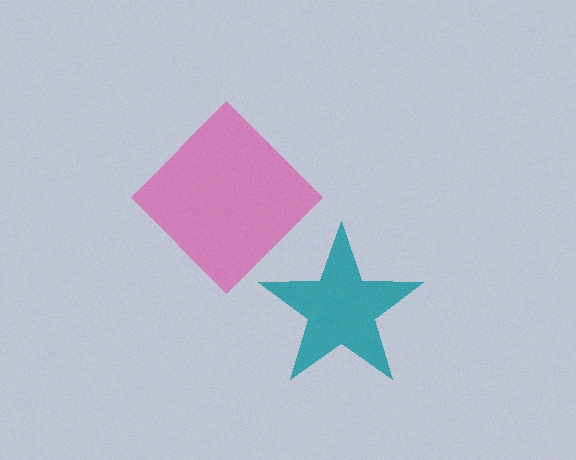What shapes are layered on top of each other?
The layered shapes are: a teal star, a pink diamond.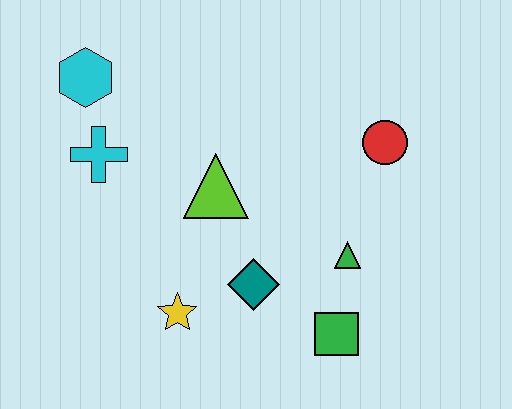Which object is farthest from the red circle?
The cyan hexagon is farthest from the red circle.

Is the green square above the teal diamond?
No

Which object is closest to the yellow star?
The teal diamond is closest to the yellow star.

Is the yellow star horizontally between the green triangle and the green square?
No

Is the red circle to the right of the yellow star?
Yes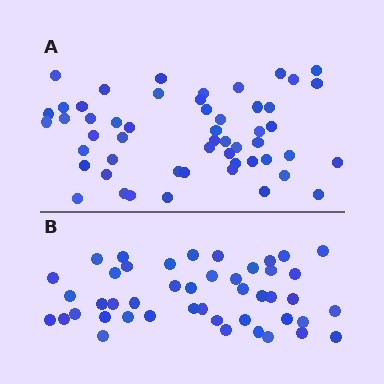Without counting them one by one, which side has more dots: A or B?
Region A (the top region) has more dots.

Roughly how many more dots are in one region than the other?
Region A has roughly 8 or so more dots than region B.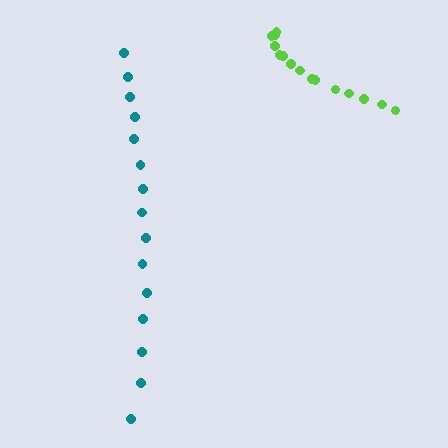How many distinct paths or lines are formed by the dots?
There are 2 distinct paths.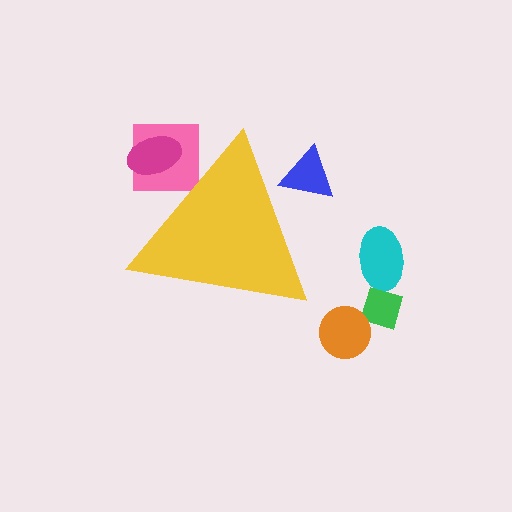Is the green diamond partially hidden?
No, the green diamond is fully visible.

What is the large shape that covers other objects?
A yellow triangle.